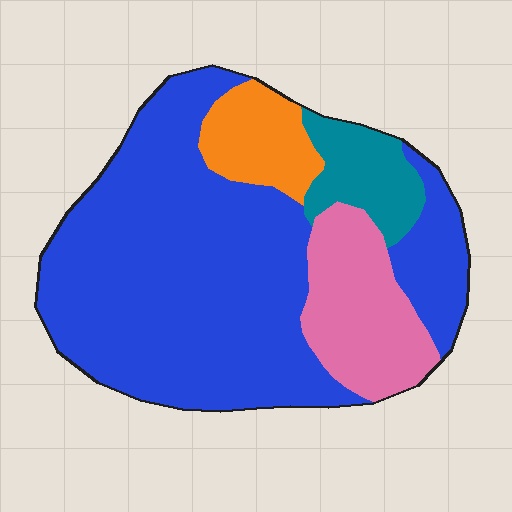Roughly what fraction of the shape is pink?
Pink takes up about one sixth (1/6) of the shape.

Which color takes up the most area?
Blue, at roughly 65%.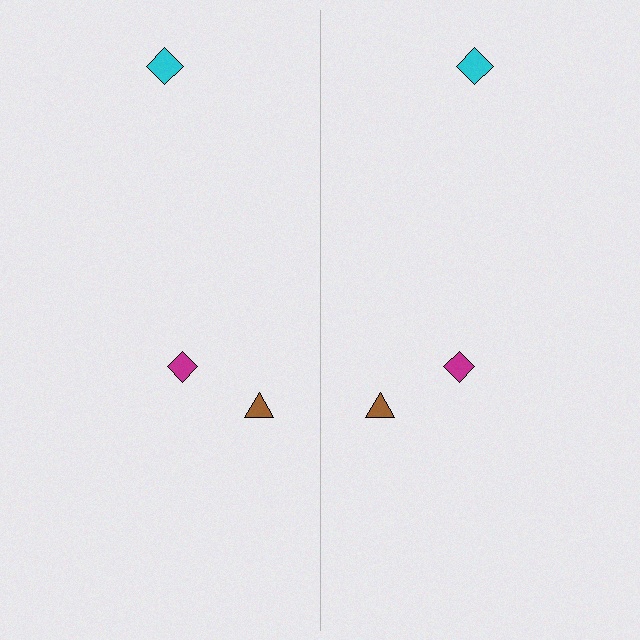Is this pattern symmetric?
Yes, this pattern has bilateral (reflection) symmetry.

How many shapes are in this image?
There are 6 shapes in this image.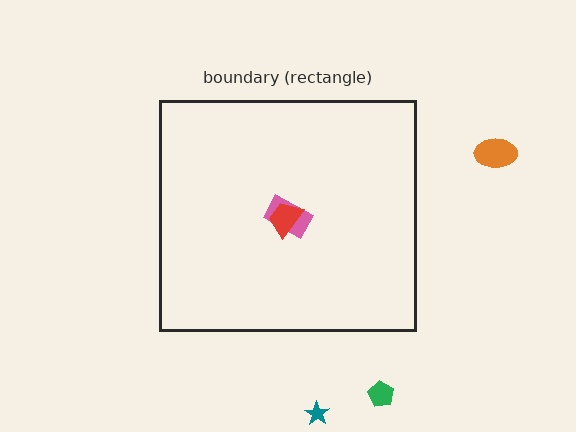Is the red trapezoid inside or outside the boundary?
Inside.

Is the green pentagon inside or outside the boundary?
Outside.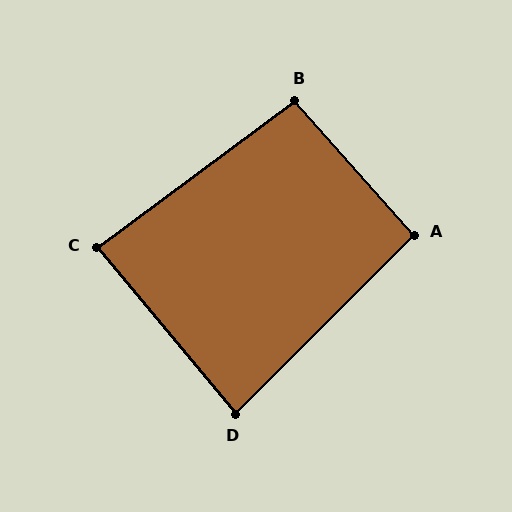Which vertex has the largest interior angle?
B, at approximately 95 degrees.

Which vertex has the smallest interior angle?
D, at approximately 85 degrees.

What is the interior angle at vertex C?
Approximately 87 degrees (approximately right).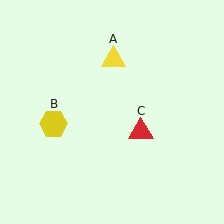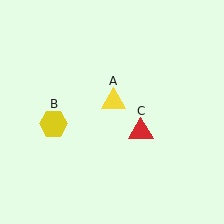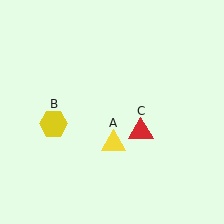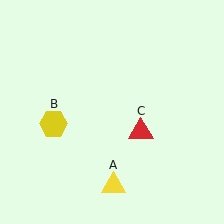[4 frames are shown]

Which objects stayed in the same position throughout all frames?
Yellow hexagon (object B) and red triangle (object C) remained stationary.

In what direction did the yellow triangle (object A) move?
The yellow triangle (object A) moved down.